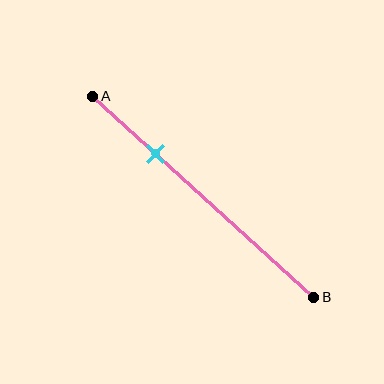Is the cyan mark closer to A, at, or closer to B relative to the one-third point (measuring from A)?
The cyan mark is closer to point A than the one-third point of segment AB.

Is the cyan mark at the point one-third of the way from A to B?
No, the mark is at about 30% from A, not at the 33% one-third point.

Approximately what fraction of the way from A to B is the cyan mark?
The cyan mark is approximately 30% of the way from A to B.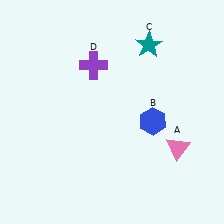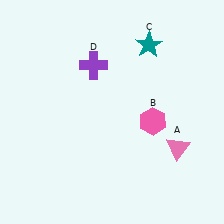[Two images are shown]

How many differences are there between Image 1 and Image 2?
There is 1 difference between the two images.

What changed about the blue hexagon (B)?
In Image 1, B is blue. In Image 2, it changed to pink.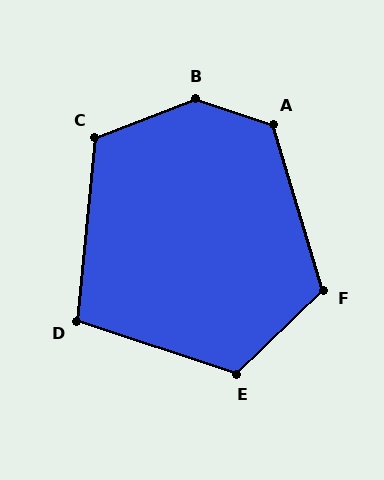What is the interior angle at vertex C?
Approximately 117 degrees (obtuse).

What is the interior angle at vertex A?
Approximately 125 degrees (obtuse).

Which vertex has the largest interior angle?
B, at approximately 141 degrees.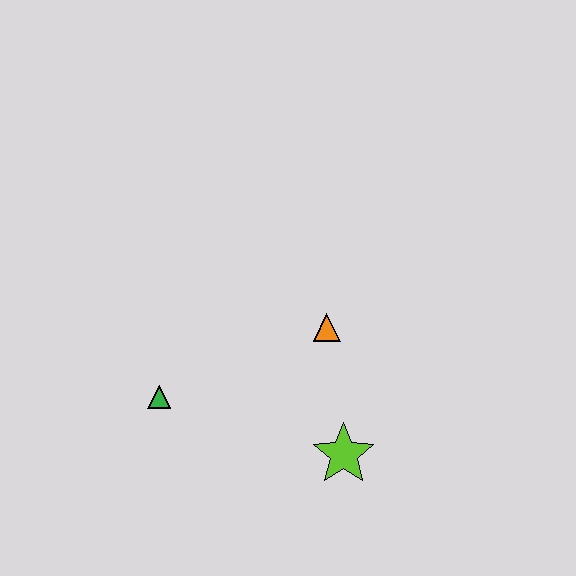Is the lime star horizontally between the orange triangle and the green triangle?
No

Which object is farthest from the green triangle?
The lime star is farthest from the green triangle.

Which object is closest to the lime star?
The orange triangle is closest to the lime star.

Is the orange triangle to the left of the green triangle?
No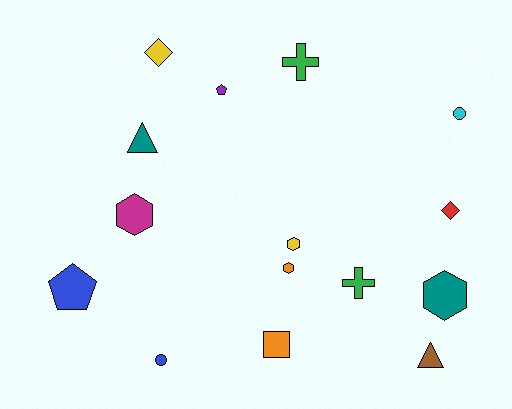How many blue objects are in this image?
There are 2 blue objects.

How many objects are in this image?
There are 15 objects.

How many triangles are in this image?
There are 2 triangles.